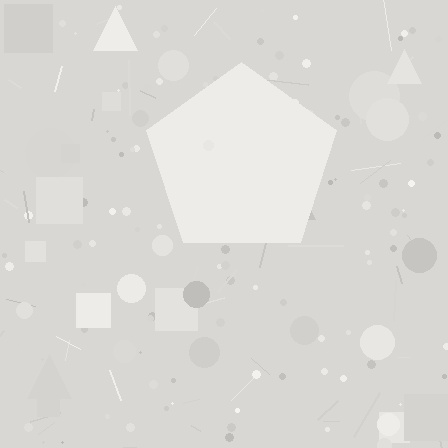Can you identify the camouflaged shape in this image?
The camouflaged shape is a pentagon.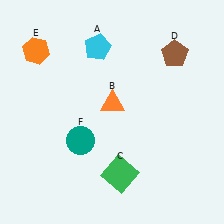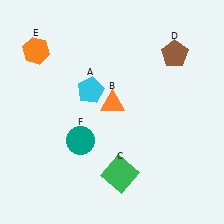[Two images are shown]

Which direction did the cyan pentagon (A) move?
The cyan pentagon (A) moved down.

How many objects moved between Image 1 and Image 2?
1 object moved between the two images.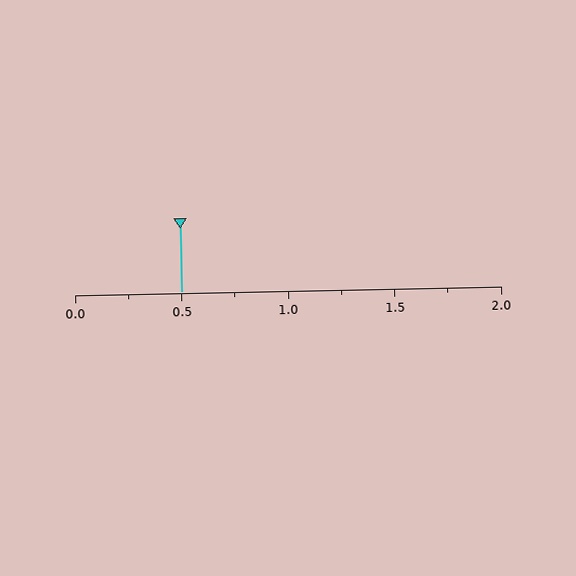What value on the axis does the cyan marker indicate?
The marker indicates approximately 0.5.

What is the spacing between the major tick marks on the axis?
The major ticks are spaced 0.5 apart.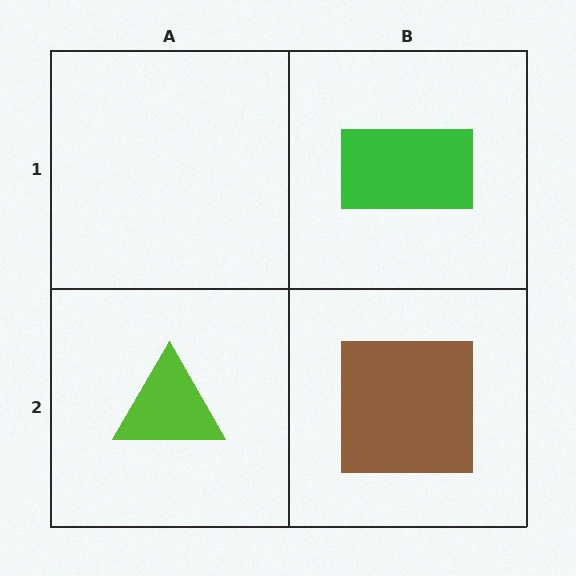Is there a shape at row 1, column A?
No, that cell is empty.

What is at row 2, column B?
A brown square.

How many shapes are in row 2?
2 shapes.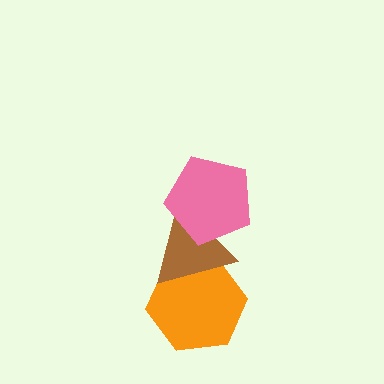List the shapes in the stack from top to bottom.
From top to bottom: the pink pentagon, the brown triangle, the orange hexagon.